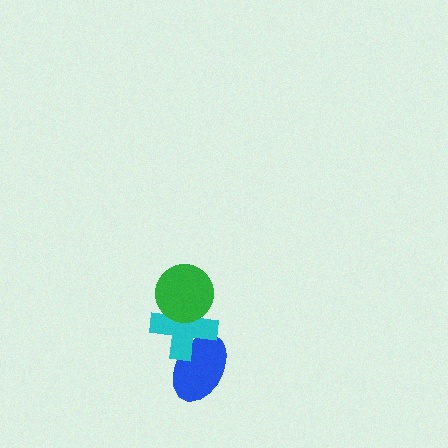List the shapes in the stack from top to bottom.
From top to bottom: the green circle, the cyan cross, the blue ellipse.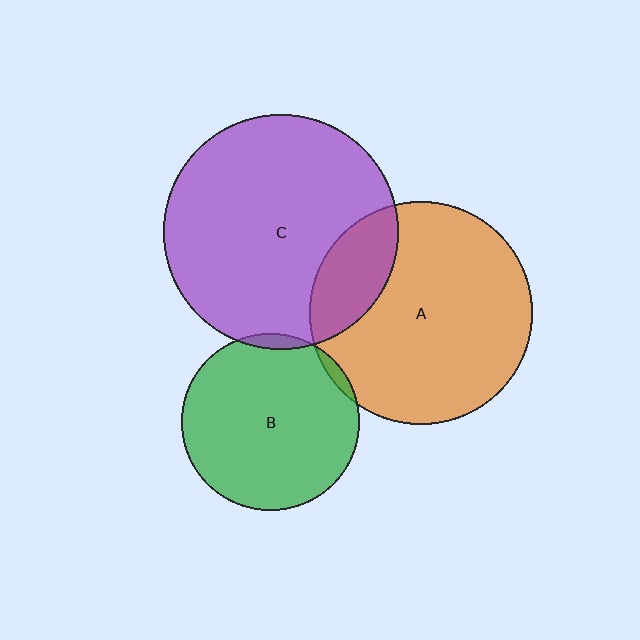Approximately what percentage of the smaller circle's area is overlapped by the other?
Approximately 20%.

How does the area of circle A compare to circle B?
Approximately 1.6 times.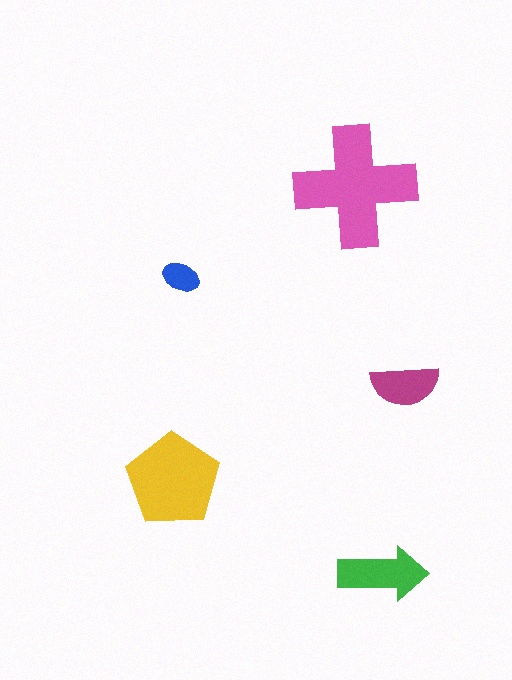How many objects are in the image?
There are 5 objects in the image.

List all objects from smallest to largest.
The blue ellipse, the magenta semicircle, the green arrow, the yellow pentagon, the pink cross.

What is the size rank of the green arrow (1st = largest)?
3rd.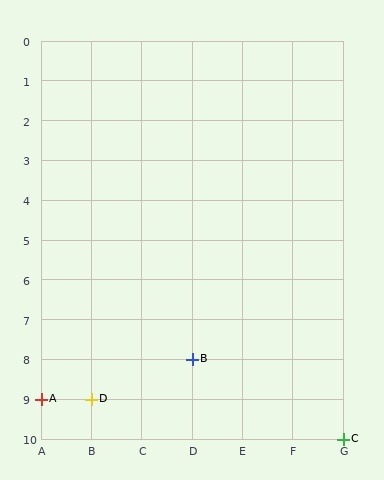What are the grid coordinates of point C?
Point C is at grid coordinates (G, 10).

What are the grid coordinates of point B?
Point B is at grid coordinates (D, 8).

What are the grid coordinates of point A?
Point A is at grid coordinates (A, 9).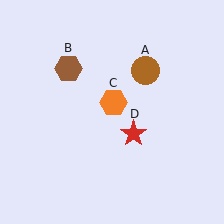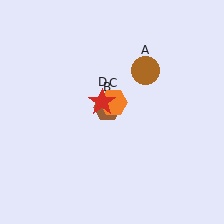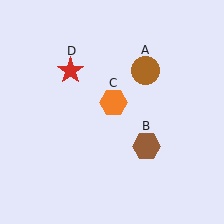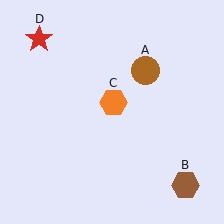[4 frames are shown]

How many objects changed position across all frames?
2 objects changed position: brown hexagon (object B), red star (object D).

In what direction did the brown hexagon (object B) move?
The brown hexagon (object B) moved down and to the right.